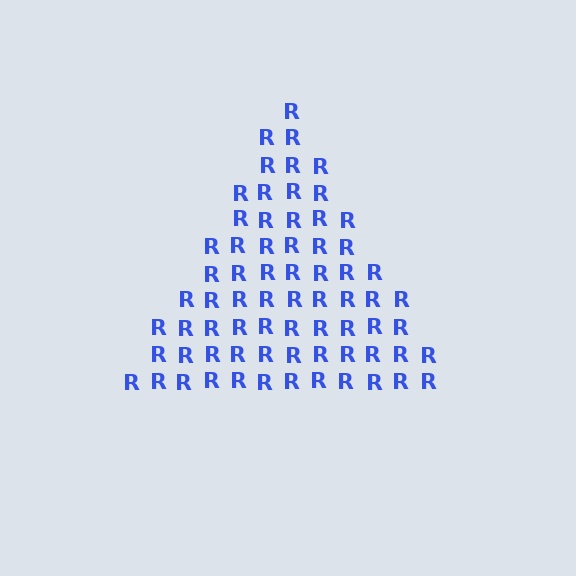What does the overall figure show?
The overall figure shows a triangle.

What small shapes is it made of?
It is made of small letter R's.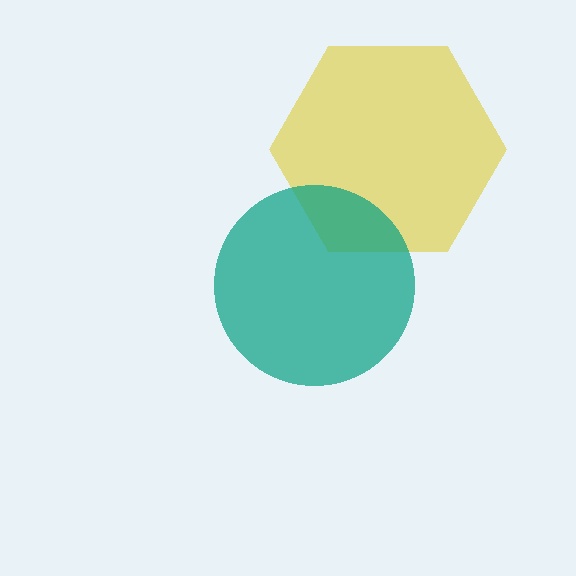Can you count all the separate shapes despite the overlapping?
Yes, there are 2 separate shapes.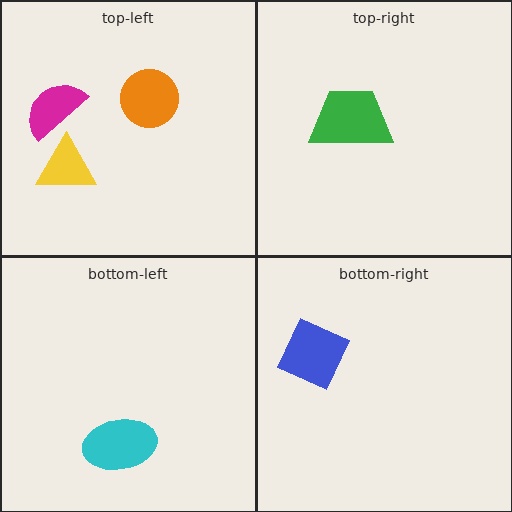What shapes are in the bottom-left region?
The cyan ellipse.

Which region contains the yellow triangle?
The top-left region.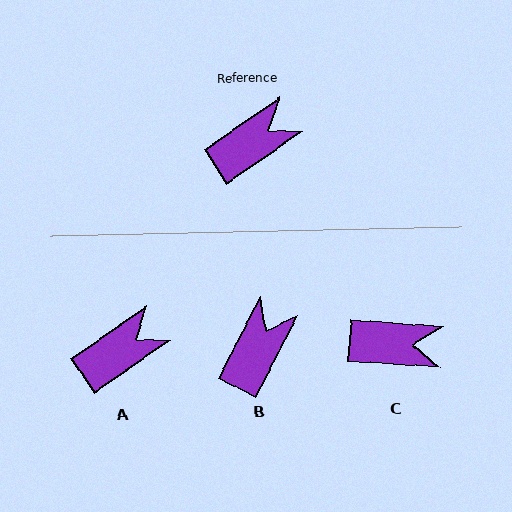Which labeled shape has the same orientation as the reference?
A.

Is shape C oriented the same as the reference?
No, it is off by about 39 degrees.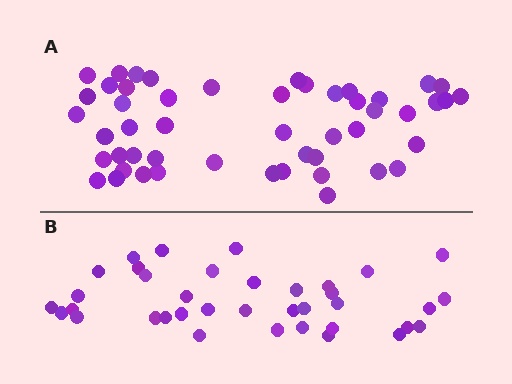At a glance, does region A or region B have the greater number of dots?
Region A (the top region) has more dots.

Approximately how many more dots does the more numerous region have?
Region A has approximately 15 more dots than region B.